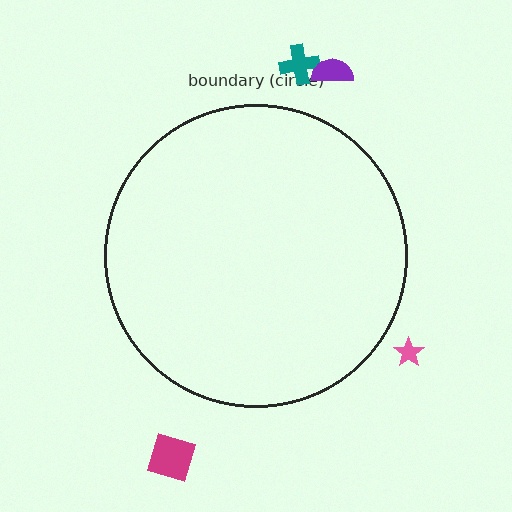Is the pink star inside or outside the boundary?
Outside.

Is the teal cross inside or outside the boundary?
Outside.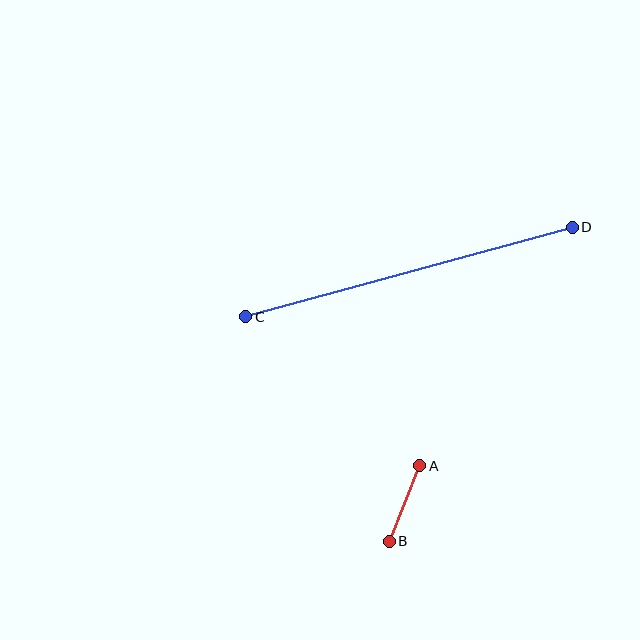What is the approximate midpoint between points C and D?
The midpoint is at approximately (409, 272) pixels.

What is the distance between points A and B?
The distance is approximately 81 pixels.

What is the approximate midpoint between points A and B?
The midpoint is at approximately (405, 503) pixels.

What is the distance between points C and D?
The distance is approximately 338 pixels.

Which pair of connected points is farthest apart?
Points C and D are farthest apart.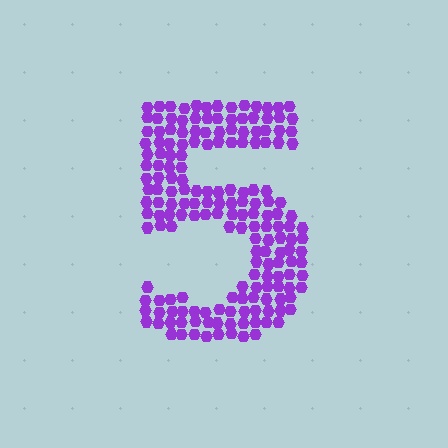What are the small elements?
The small elements are hexagons.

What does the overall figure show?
The overall figure shows the digit 5.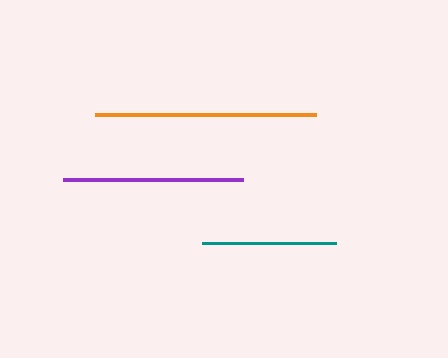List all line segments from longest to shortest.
From longest to shortest: orange, purple, teal.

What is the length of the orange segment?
The orange segment is approximately 221 pixels long.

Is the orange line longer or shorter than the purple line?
The orange line is longer than the purple line.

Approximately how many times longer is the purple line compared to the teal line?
The purple line is approximately 1.3 times the length of the teal line.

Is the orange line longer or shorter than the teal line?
The orange line is longer than the teal line.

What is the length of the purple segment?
The purple segment is approximately 179 pixels long.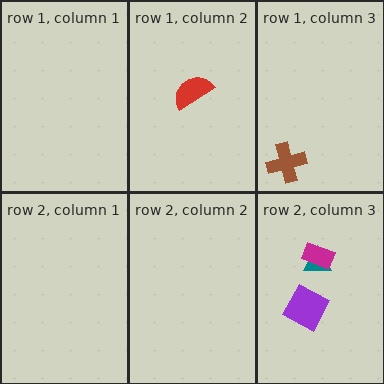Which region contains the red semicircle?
The row 1, column 2 region.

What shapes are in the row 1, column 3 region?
The brown cross.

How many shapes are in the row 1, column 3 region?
1.